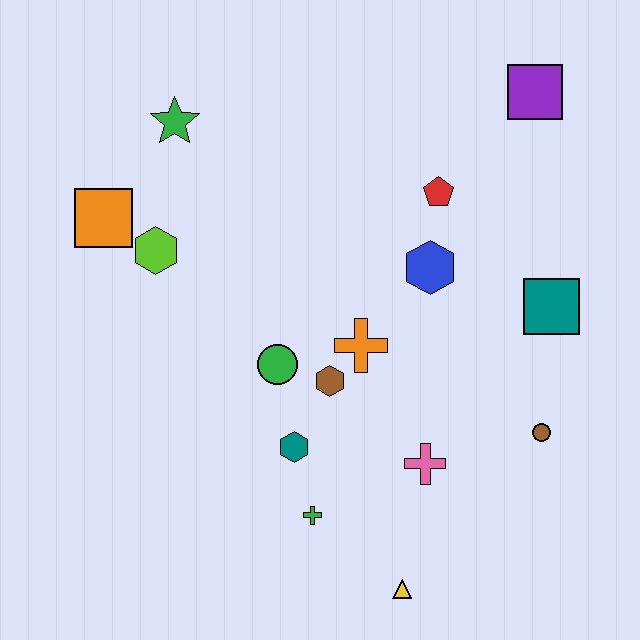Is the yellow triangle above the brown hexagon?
No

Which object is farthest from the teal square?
The orange square is farthest from the teal square.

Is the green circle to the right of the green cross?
No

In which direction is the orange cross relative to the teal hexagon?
The orange cross is above the teal hexagon.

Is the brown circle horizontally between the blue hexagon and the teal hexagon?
No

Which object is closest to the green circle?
The brown hexagon is closest to the green circle.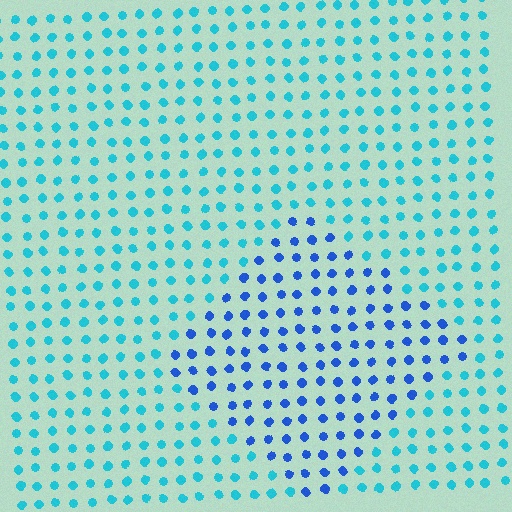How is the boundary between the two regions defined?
The boundary is defined purely by a slight shift in hue (about 37 degrees). Spacing, size, and orientation are identical on both sides.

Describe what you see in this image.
The image is filled with small cyan elements in a uniform arrangement. A diamond-shaped region is visible where the elements are tinted to a slightly different hue, forming a subtle color boundary.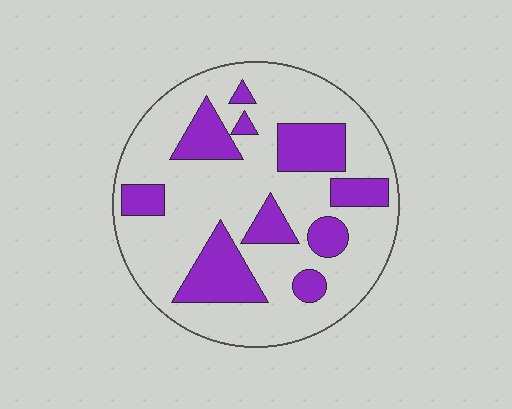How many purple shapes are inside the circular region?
10.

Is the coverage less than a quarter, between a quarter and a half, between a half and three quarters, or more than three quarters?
Between a quarter and a half.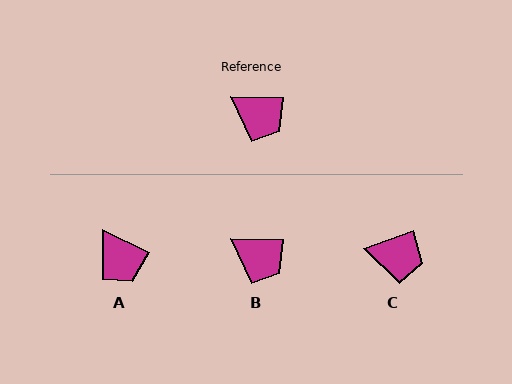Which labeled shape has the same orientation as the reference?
B.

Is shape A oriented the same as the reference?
No, it is off by about 24 degrees.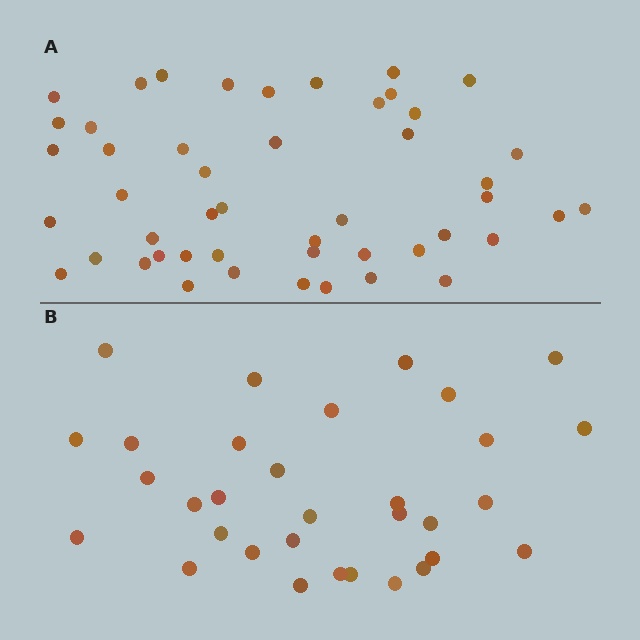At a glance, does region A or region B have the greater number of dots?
Region A (the top region) has more dots.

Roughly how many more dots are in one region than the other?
Region A has approximately 15 more dots than region B.